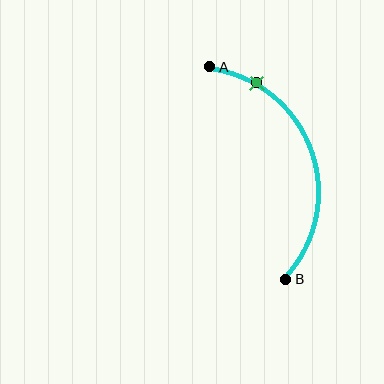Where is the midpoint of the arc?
The arc midpoint is the point on the curve farthest from the straight line joining A and B. It sits to the right of that line.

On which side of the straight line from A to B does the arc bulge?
The arc bulges to the right of the straight line connecting A and B.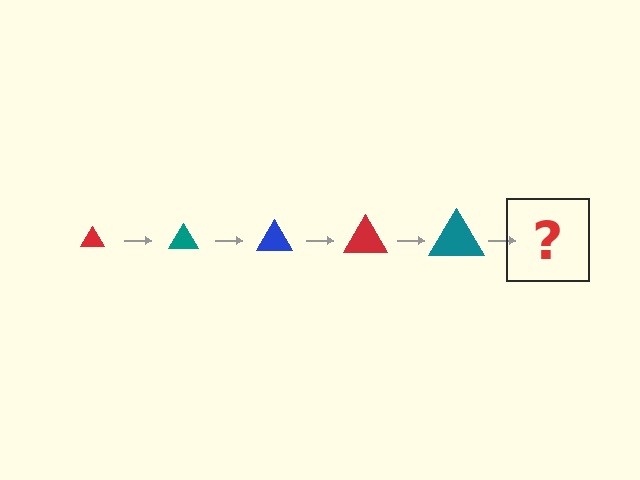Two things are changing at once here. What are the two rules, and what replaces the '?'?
The two rules are that the triangle grows larger each step and the color cycles through red, teal, and blue. The '?' should be a blue triangle, larger than the previous one.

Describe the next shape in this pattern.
It should be a blue triangle, larger than the previous one.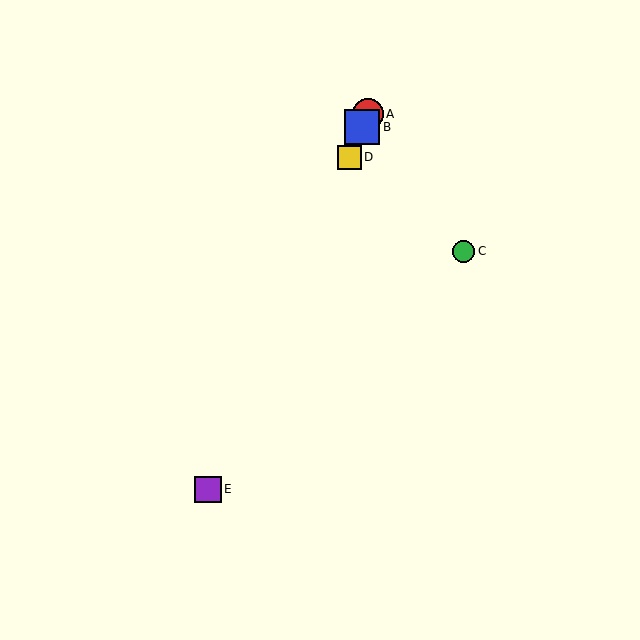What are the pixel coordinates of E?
Object E is at (208, 489).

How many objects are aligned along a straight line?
4 objects (A, B, D, E) are aligned along a straight line.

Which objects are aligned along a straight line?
Objects A, B, D, E are aligned along a straight line.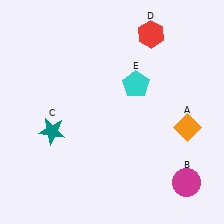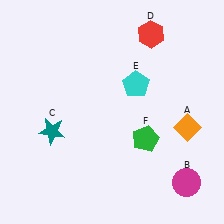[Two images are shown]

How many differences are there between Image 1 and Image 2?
There is 1 difference between the two images.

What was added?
A green pentagon (F) was added in Image 2.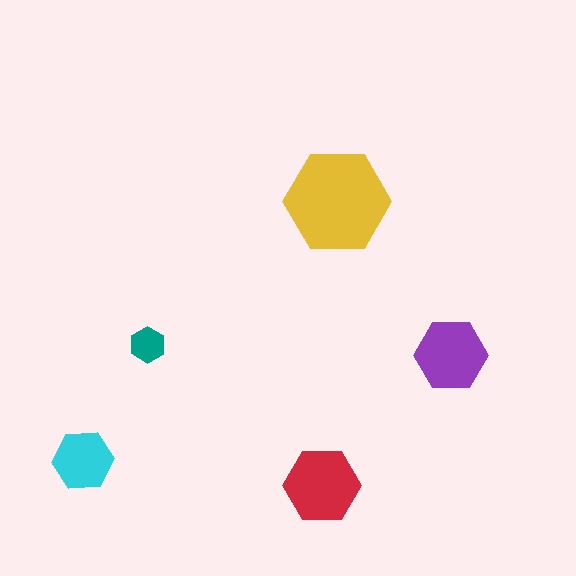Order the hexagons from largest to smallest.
the yellow one, the red one, the purple one, the cyan one, the teal one.